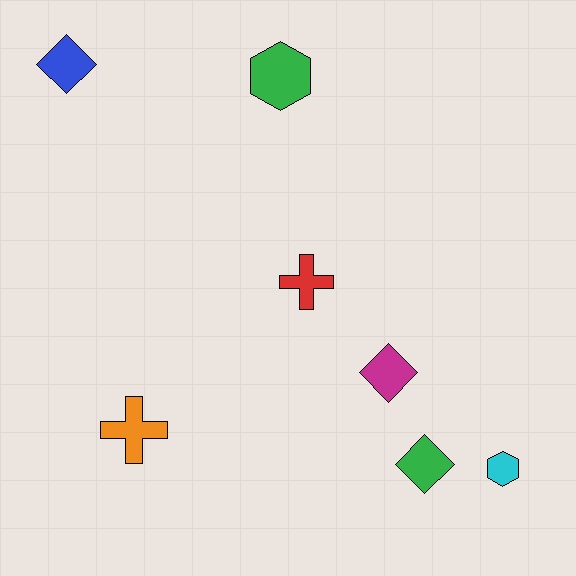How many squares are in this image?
There are no squares.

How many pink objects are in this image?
There are no pink objects.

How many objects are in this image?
There are 7 objects.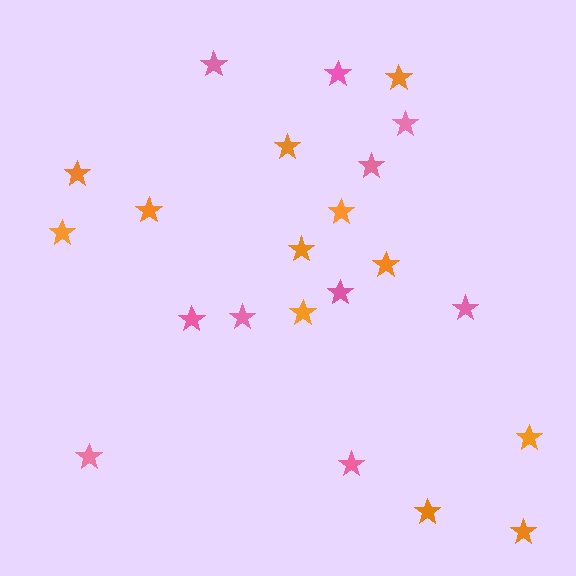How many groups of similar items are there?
There are 2 groups: one group of pink stars (10) and one group of orange stars (12).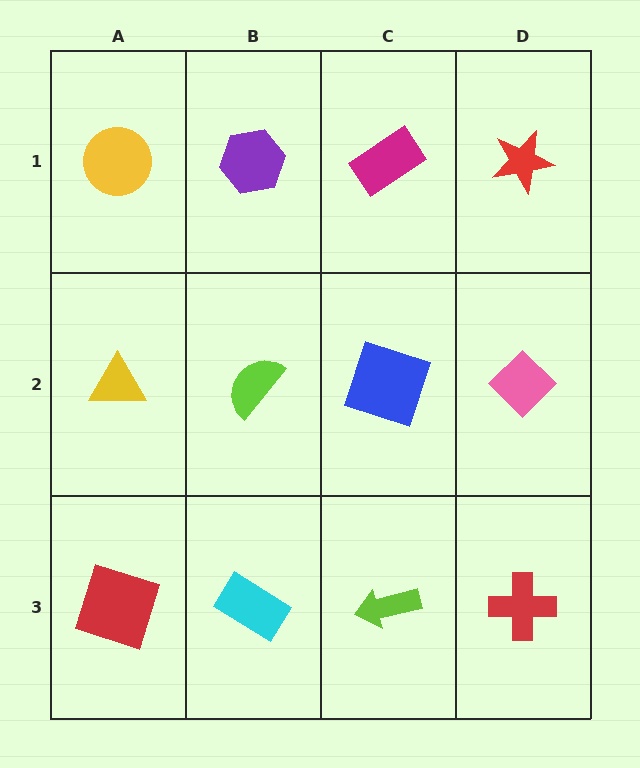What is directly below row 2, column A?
A red square.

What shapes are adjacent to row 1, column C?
A blue square (row 2, column C), a purple hexagon (row 1, column B), a red star (row 1, column D).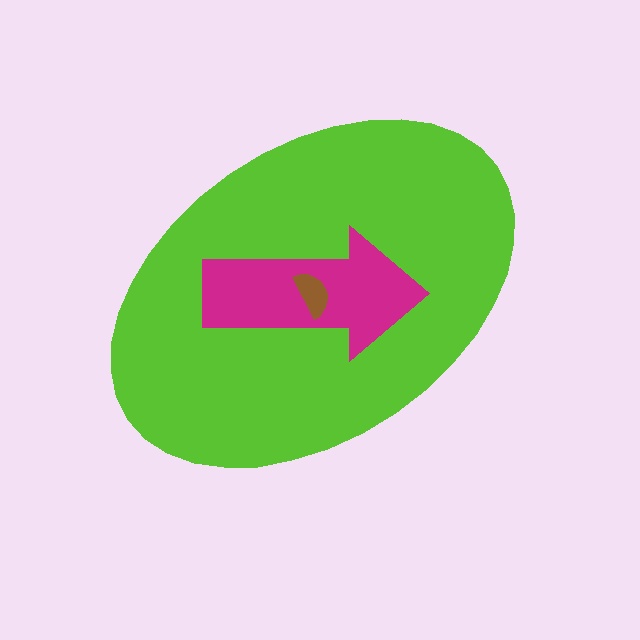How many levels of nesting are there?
3.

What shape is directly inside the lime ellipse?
The magenta arrow.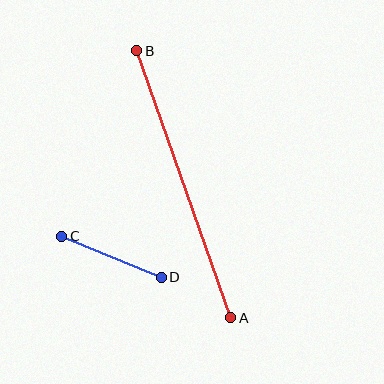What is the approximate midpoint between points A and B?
The midpoint is at approximately (184, 184) pixels.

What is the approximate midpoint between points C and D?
The midpoint is at approximately (111, 257) pixels.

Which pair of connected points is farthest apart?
Points A and B are farthest apart.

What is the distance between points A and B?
The distance is approximately 283 pixels.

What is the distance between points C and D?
The distance is approximately 107 pixels.